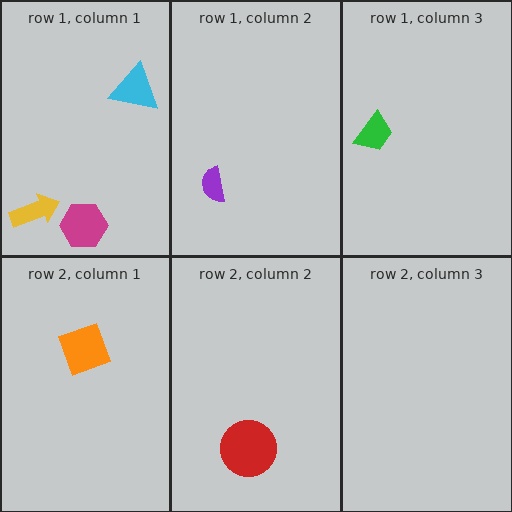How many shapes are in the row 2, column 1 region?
1.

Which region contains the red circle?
The row 2, column 2 region.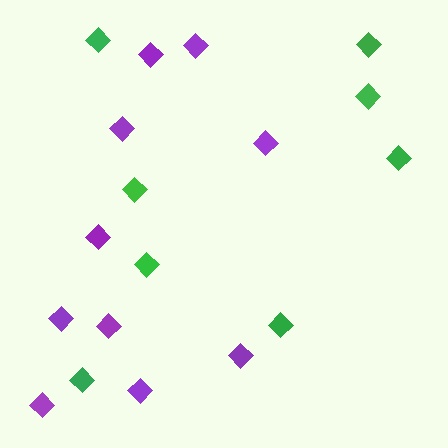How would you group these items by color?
There are 2 groups: one group of green diamonds (8) and one group of purple diamonds (10).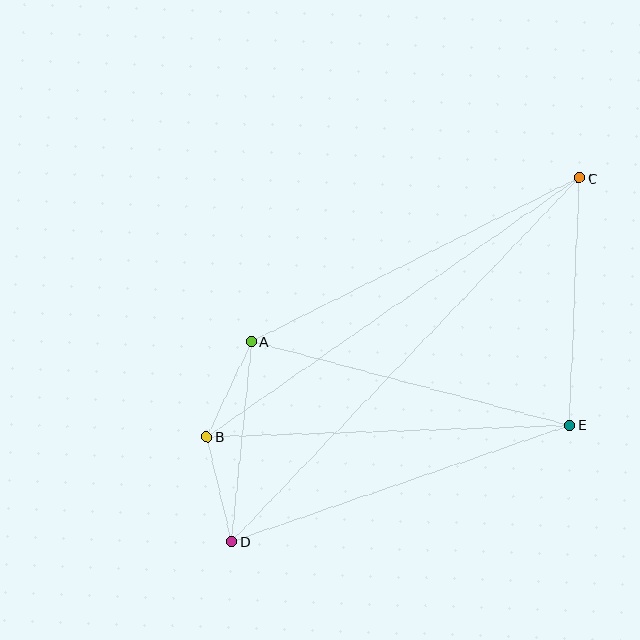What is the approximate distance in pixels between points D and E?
The distance between D and E is approximately 357 pixels.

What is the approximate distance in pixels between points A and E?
The distance between A and E is approximately 329 pixels.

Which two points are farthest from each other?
Points C and D are farthest from each other.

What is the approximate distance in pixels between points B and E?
The distance between B and E is approximately 362 pixels.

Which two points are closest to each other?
Points A and B are closest to each other.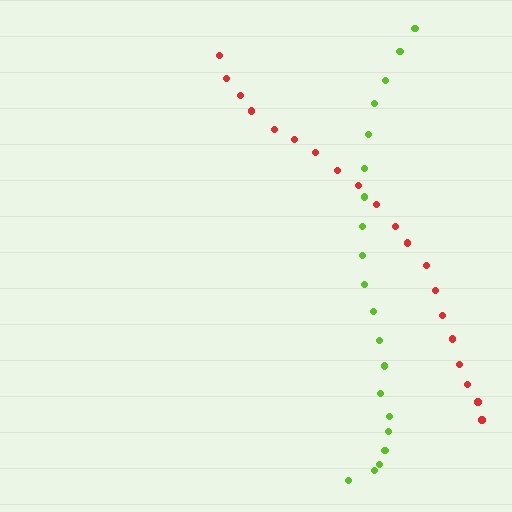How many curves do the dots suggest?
There are 2 distinct paths.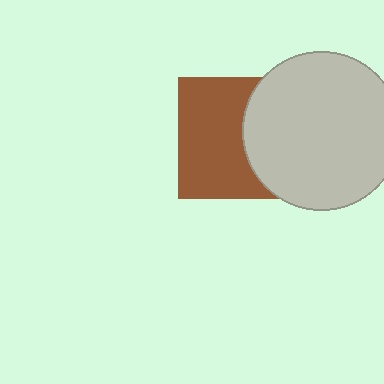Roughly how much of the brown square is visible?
About half of it is visible (roughly 60%).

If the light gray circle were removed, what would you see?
You would see the complete brown square.